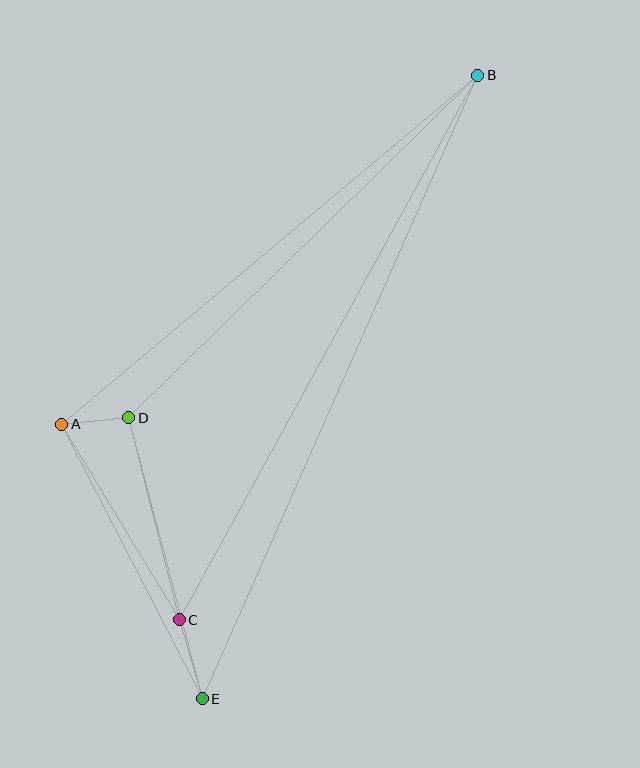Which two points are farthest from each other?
Points B and E are farthest from each other.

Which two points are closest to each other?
Points A and D are closest to each other.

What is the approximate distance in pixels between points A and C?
The distance between A and C is approximately 228 pixels.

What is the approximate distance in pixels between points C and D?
The distance between C and D is approximately 208 pixels.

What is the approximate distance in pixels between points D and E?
The distance between D and E is approximately 290 pixels.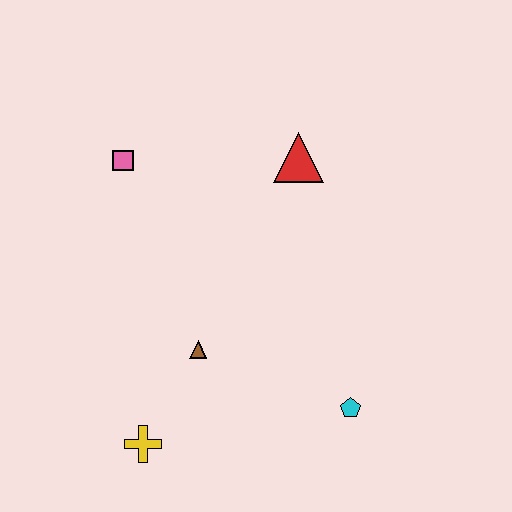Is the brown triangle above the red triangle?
No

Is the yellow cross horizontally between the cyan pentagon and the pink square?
Yes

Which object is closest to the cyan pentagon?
The brown triangle is closest to the cyan pentagon.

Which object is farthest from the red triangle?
The yellow cross is farthest from the red triangle.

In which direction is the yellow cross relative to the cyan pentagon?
The yellow cross is to the left of the cyan pentagon.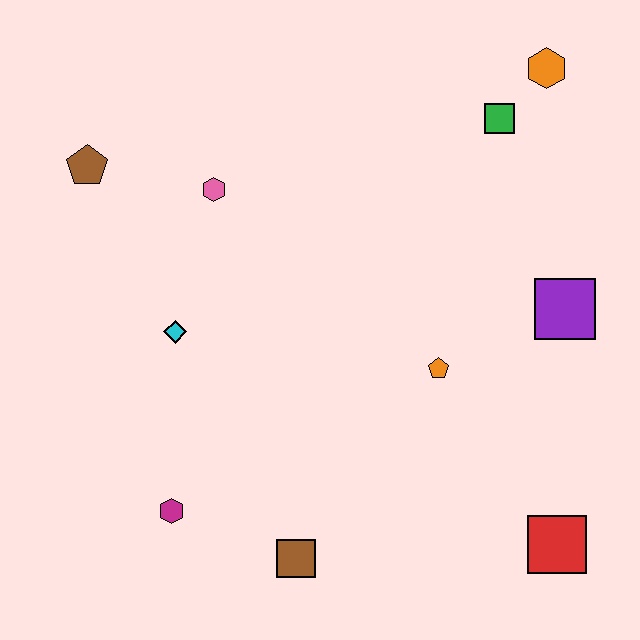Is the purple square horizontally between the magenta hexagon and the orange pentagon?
No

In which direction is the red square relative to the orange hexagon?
The red square is below the orange hexagon.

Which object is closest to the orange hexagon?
The green square is closest to the orange hexagon.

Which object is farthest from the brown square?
The orange hexagon is farthest from the brown square.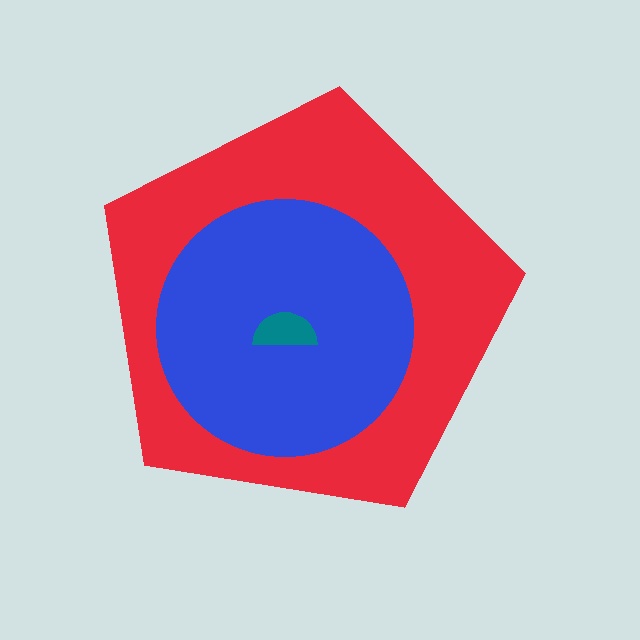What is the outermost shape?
The red pentagon.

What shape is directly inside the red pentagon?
The blue circle.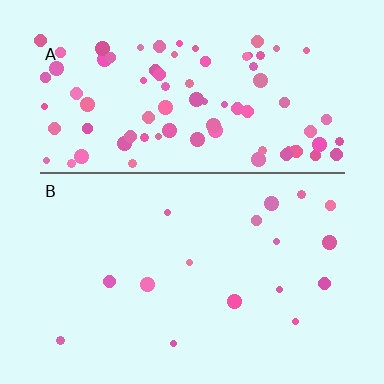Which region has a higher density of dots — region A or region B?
A (the top).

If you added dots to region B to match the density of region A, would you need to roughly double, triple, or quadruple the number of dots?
Approximately quadruple.